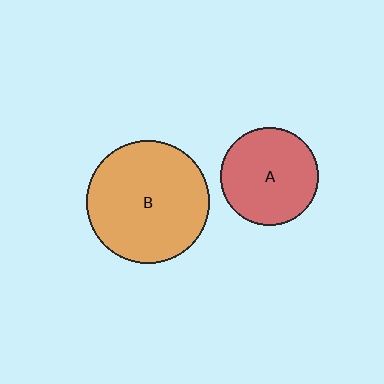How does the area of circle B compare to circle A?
Approximately 1.5 times.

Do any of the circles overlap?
No, none of the circles overlap.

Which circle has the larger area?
Circle B (orange).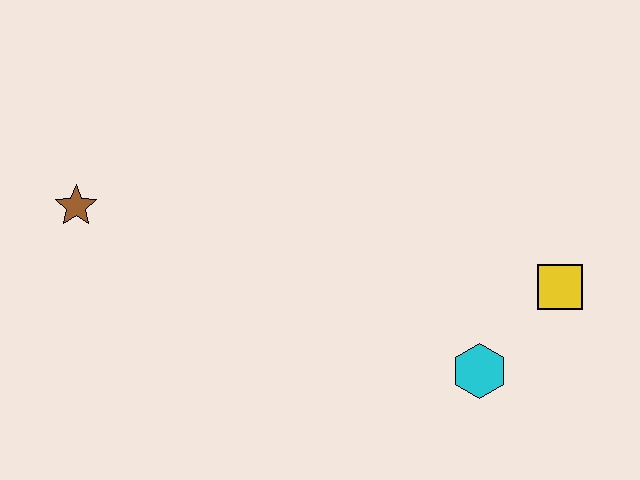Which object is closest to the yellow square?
The cyan hexagon is closest to the yellow square.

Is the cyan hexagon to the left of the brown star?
No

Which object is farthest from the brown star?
The yellow square is farthest from the brown star.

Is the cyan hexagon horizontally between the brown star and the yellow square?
Yes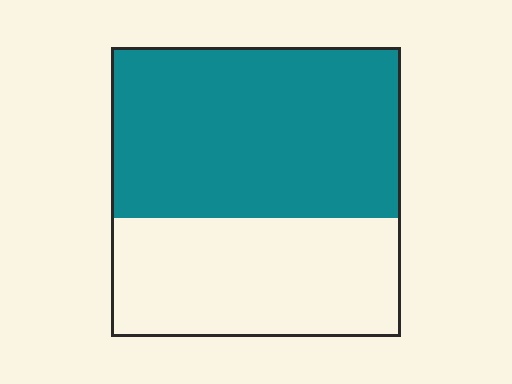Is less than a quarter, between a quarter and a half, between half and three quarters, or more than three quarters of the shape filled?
Between half and three quarters.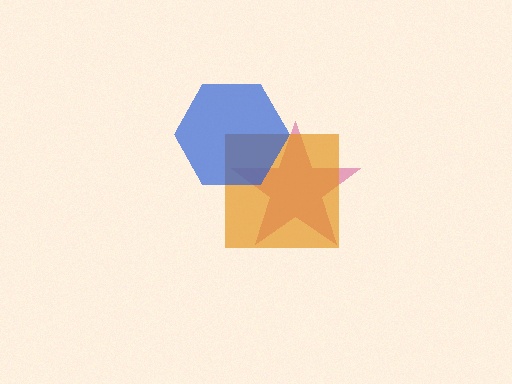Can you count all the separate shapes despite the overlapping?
Yes, there are 3 separate shapes.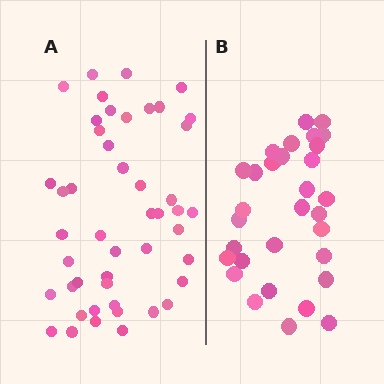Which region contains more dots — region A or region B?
Region A (the left region) has more dots.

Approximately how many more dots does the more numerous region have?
Region A has approximately 15 more dots than region B.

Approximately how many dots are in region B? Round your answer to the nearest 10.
About 30 dots. (The exact count is 31, which rounds to 30.)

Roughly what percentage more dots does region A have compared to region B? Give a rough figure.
About 50% more.